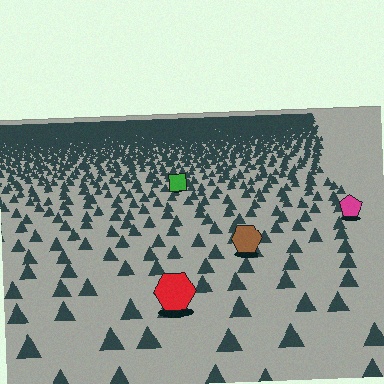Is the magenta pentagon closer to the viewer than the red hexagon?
No. The red hexagon is closer — you can tell from the texture gradient: the ground texture is coarser near it.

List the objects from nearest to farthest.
From nearest to farthest: the red hexagon, the brown hexagon, the magenta pentagon, the green square.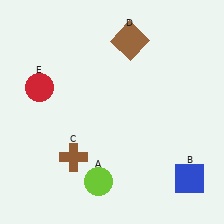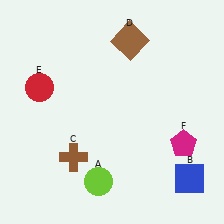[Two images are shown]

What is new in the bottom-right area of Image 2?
A magenta pentagon (F) was added in the bottom-right area of Image 2.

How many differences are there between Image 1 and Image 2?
There is 1 difference between the two images.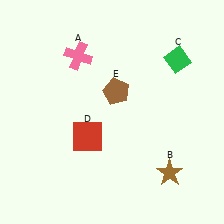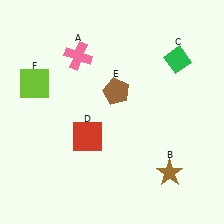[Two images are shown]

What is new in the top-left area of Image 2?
A lime square (F) was added in the top-left area of Image 2.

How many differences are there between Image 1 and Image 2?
There is 1 difference between the two images.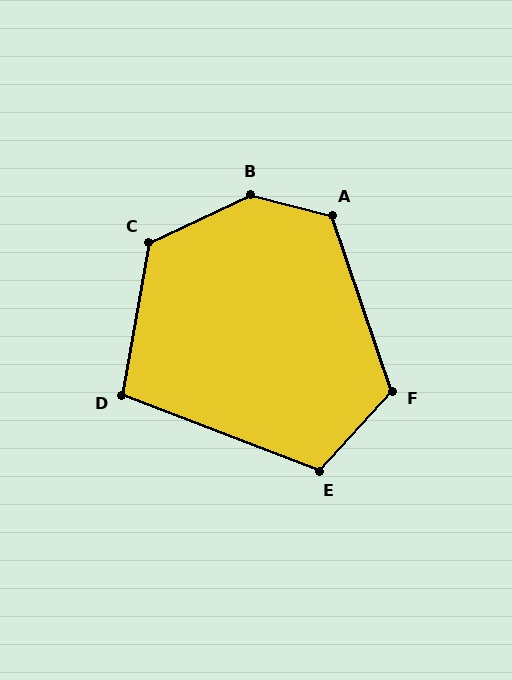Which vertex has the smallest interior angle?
D, at approximately 101 degrees.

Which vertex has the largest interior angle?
B, at approximately 140 degrees.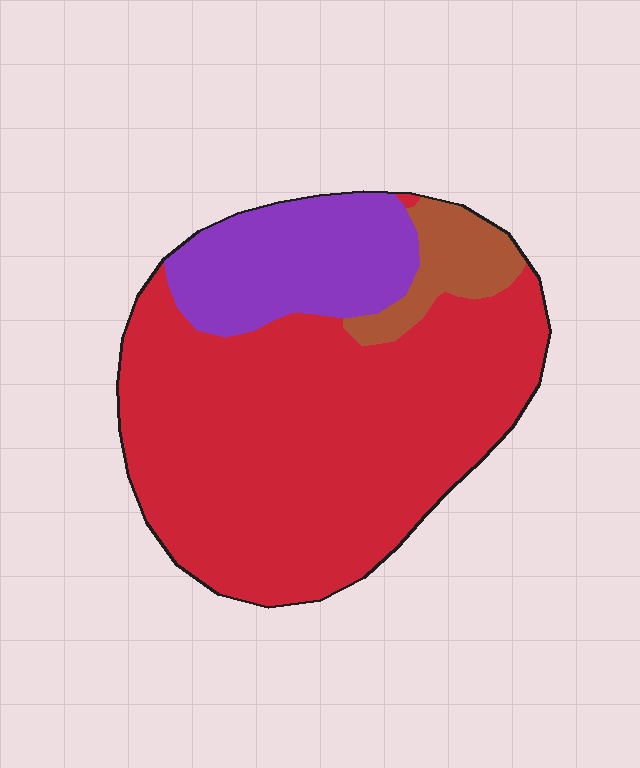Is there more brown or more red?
Red.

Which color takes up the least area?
Brown, at roughly 10%.